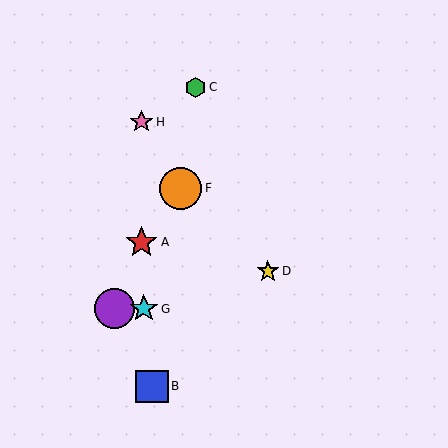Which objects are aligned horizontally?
Objects E, G are aligned horizontally.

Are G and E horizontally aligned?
Yes, both are at y≈309.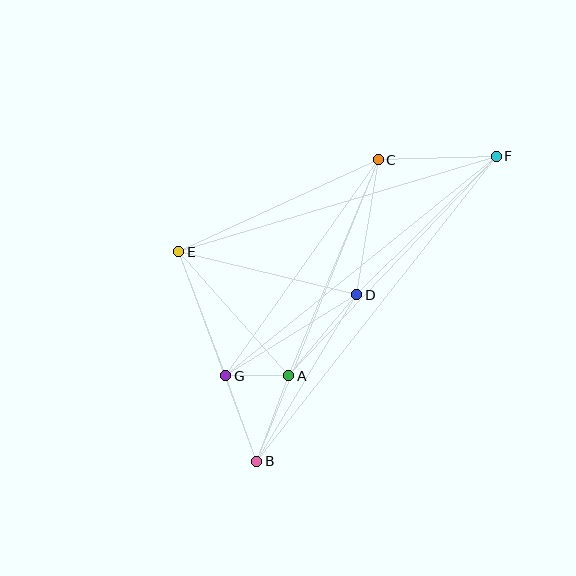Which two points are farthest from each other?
Points B and F are farthest from each other.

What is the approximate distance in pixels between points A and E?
The distance between A and E is approximately 166 pixels.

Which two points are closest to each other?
Points A and G are closest to each other.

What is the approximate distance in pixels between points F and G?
The distance between F and G is approximately 349 pixels.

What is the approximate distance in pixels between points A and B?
The distance between A and B is approximately 91 pixels.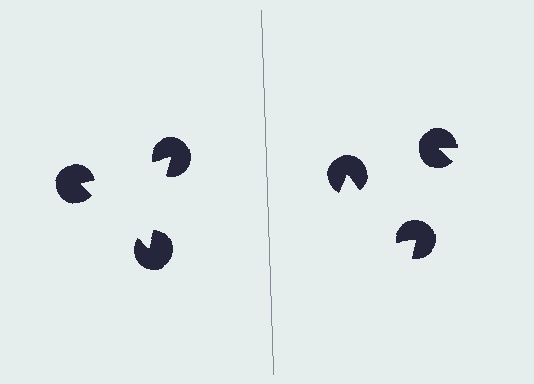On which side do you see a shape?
An illusory triangle appears on the left side. On the right side the wedge cuts are rotated, so no coherent shape forms.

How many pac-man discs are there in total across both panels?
6 — 3 on each side.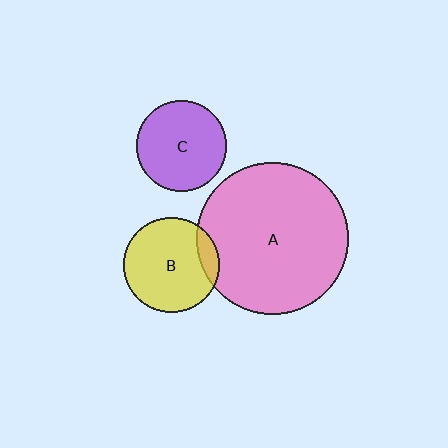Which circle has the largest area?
Circle A (pink).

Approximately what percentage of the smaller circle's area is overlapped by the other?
Approximately 10%.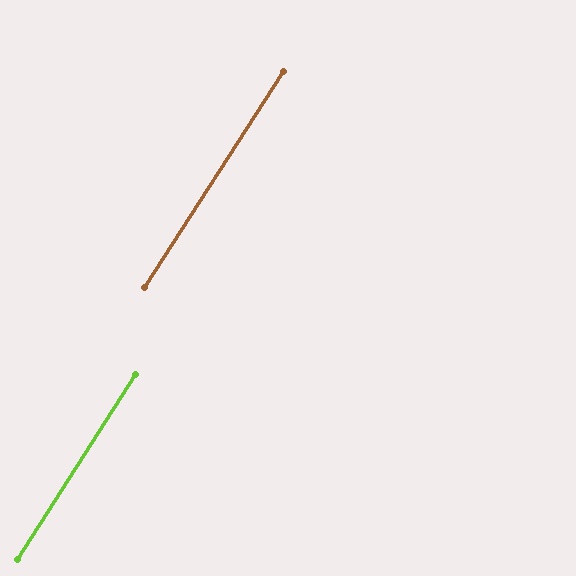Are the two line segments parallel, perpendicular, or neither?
Parallel — their directions differ by only 0.3°.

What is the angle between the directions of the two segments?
Approximately 0 degrees.